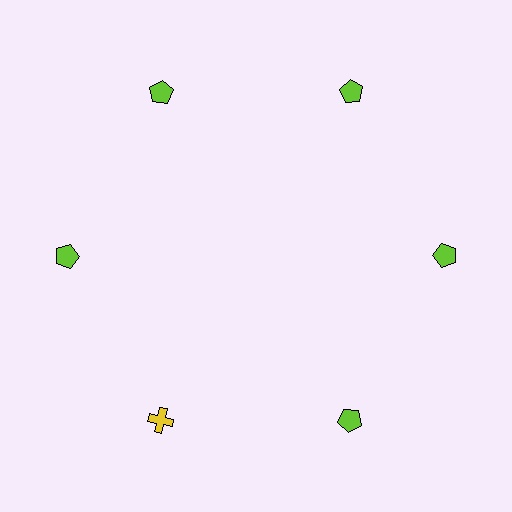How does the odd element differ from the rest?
It differs in both color (yellow instead of lime) and shape (cross instead of pentagon).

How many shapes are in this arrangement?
There are 6 shapes arranged in a ring pattern.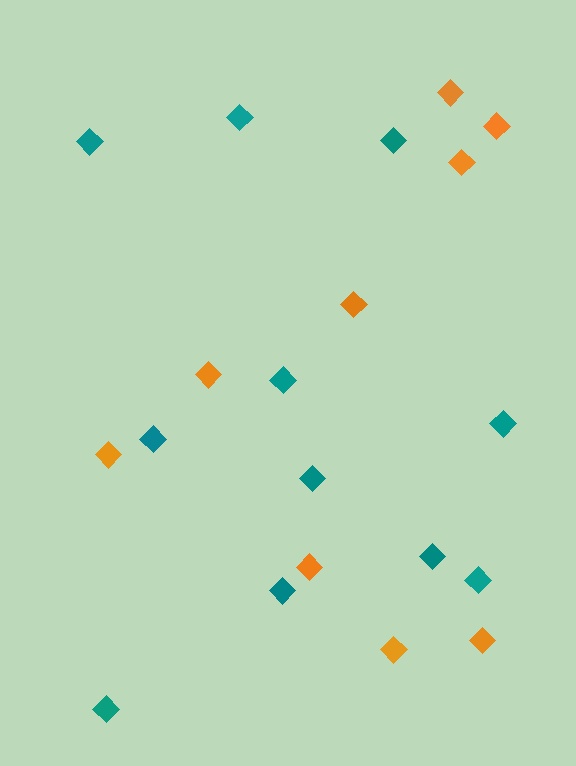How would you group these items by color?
There are 2 groups: one group of teal diamonds (11) and one group of orange diamonds (9).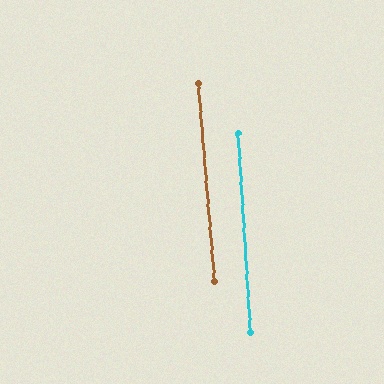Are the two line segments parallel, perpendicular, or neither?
Parallel — their directions differ by only 1.1°.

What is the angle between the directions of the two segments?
Approximately 1 degree.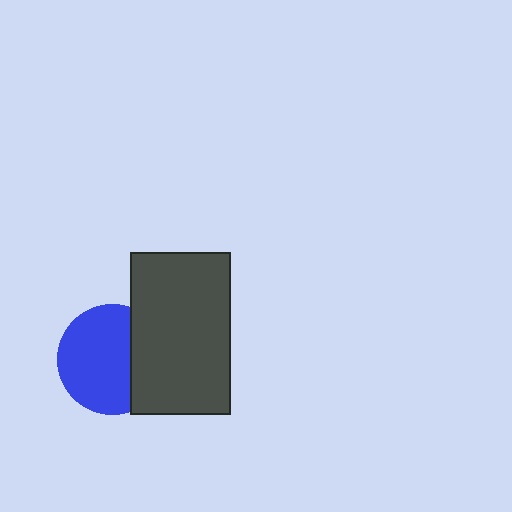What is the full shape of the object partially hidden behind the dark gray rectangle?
The partially hidden object is a blue circle.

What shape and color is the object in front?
The object in front is a dark gray rectangle.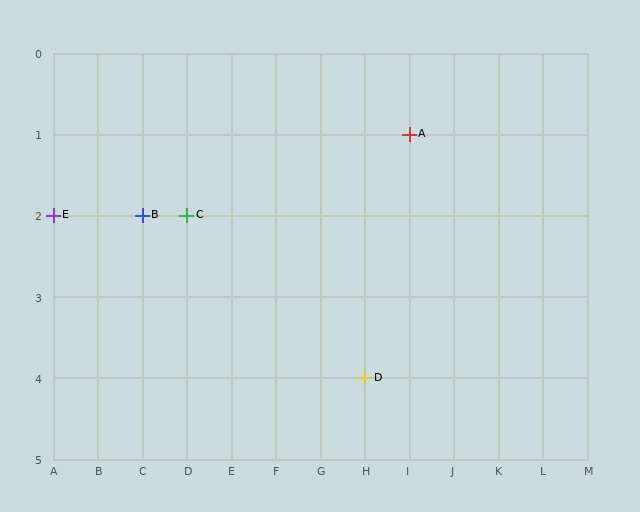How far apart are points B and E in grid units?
Points B and E are 2 columns apart.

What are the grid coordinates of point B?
Point B is at grid coordinates (C, 2).